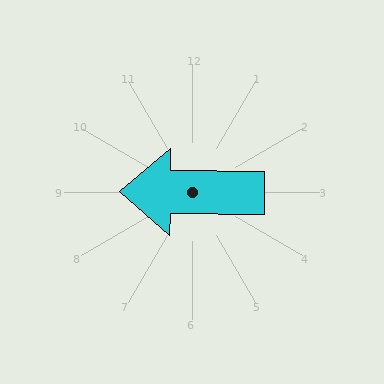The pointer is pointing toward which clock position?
Roughly 9 o'clock.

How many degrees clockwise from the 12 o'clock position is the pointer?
Approximately 271 degrees.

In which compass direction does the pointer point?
West.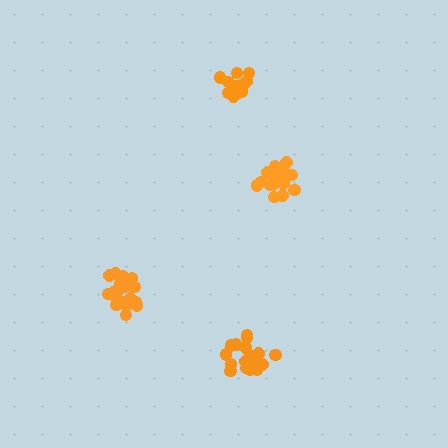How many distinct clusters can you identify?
There are 4 distinct clusters.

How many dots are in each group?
Group 1: 20 dots, Group 2: 21 dots, Group 3: 16 dots, Group 4: 21 dots (78 total).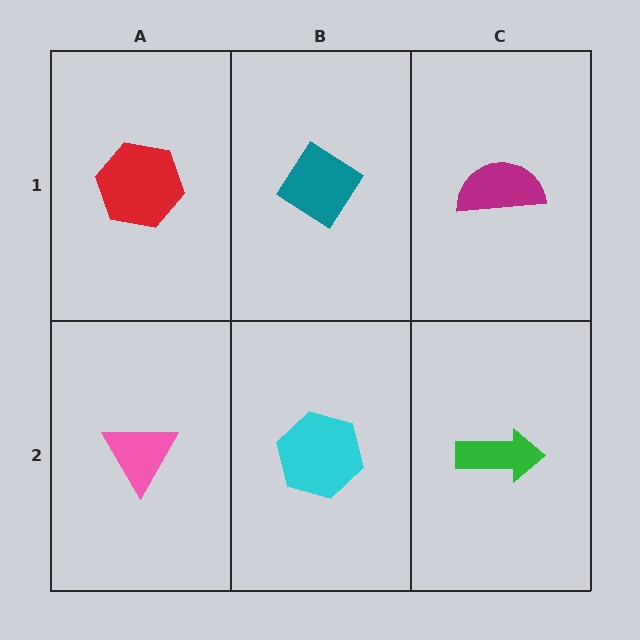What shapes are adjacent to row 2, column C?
A magenta semicircle (row 1, column C), a cyan hexagon (row 2, column B).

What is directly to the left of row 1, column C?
A teal diamond.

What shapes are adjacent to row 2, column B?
A teal diamond (row 1, column B), a pink triangle (row 2, column A), a green arrow (row 2, column C).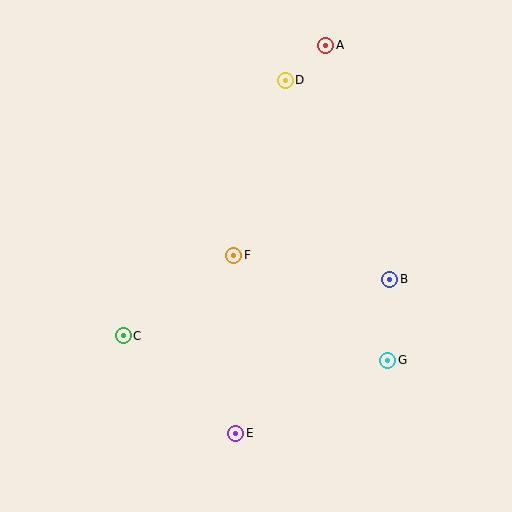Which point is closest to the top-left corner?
Point D is closest to the top-left corner.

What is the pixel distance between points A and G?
The distance between A and G is 321 pixels.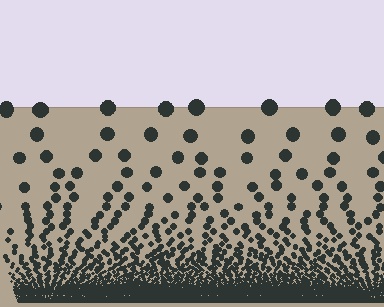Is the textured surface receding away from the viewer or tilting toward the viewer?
The surface appears to tilt toward the viewer. Texture elements get larger and sparser toward the top.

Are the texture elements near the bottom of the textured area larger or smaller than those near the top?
Smaller. The gradient is inverted — elements near the bottom are smaller and denser.